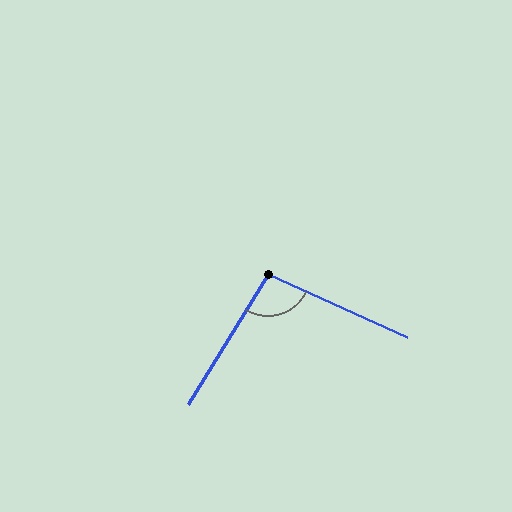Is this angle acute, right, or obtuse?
It is obtuse.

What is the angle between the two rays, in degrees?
Approximately 97 degrees.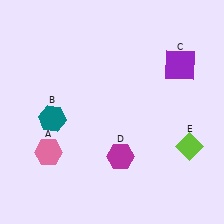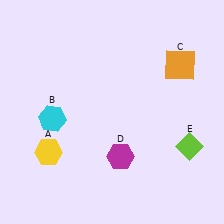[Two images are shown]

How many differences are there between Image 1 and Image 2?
There are 3 differences between the two images.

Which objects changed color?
A changed from pink to yellow. B changed from teal to cyan. C changed from purple to orange.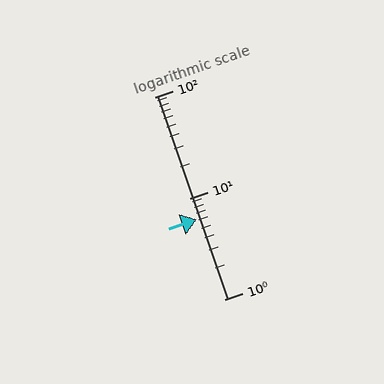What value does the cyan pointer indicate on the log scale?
The pointer indicates approximately 6.2.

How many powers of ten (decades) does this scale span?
The scale spans 2 decades, from 1 to 100.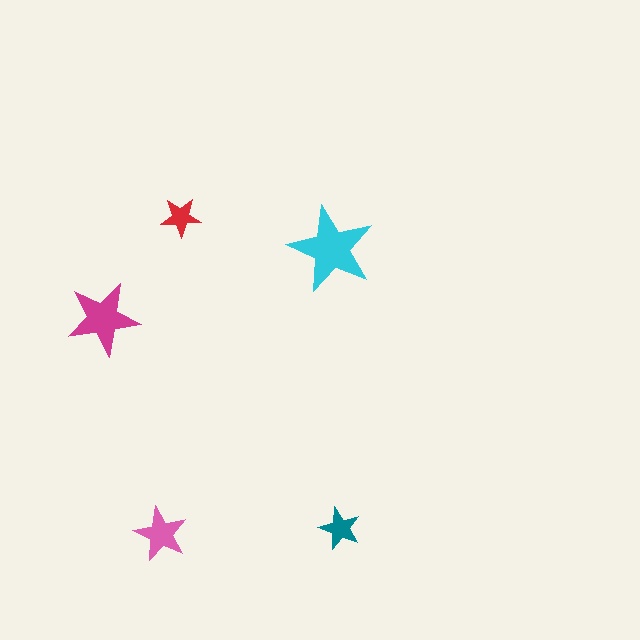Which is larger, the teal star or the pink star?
The pink one.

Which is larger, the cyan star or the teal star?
The cyan one.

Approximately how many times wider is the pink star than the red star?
About 1.5 times wider.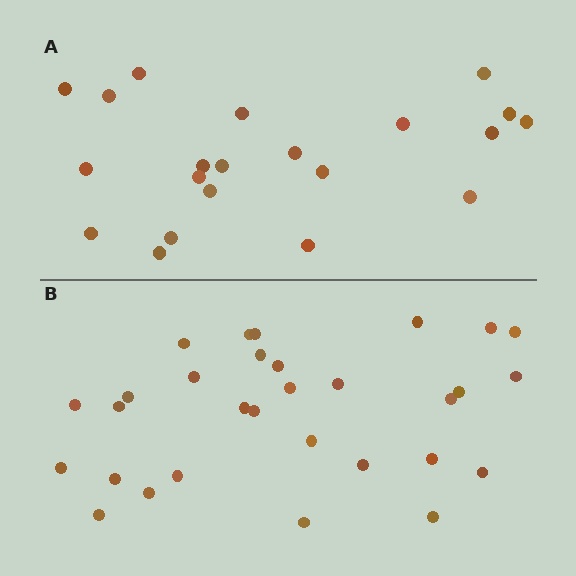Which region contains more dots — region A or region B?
Region B (the bottom region) has more dots.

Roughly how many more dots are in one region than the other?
Region B has roughly 8 or so more dots than region A.